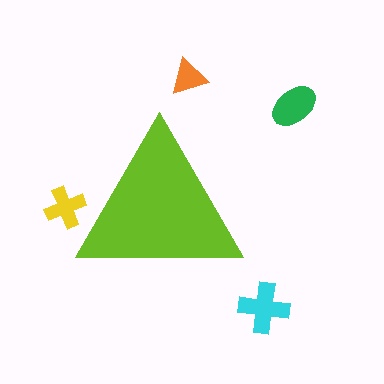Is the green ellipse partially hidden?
No, the green ellipse is fully visible.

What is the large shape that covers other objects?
A lime triangle.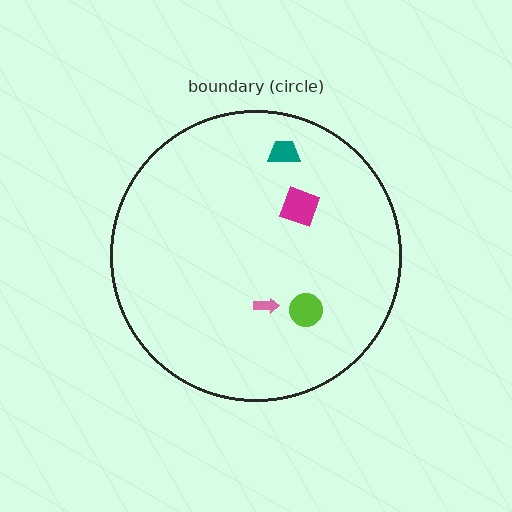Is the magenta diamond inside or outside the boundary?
Inside.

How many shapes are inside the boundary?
4 inside, 0 outside.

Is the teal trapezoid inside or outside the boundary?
Inside.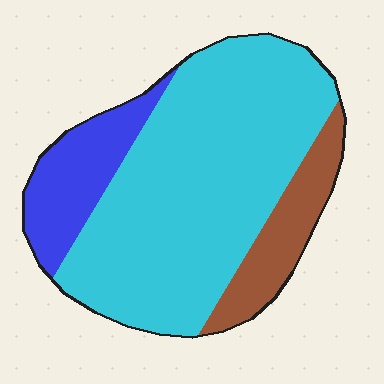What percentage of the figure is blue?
Blue takes up about one sixth (1/6) of the figure.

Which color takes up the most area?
Cyan, at roughly 70%.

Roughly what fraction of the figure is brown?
Brown takes up about one eighth (1/8) of the figure.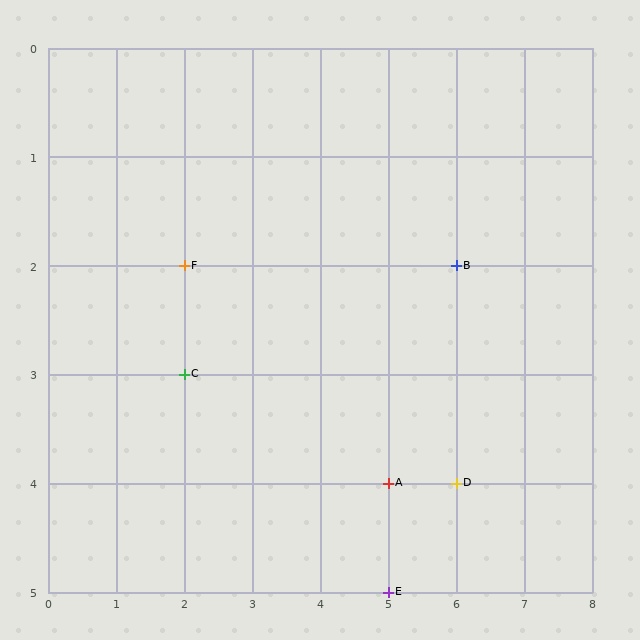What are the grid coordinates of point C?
Point C is at grid coordinates (2, 3).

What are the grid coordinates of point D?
Point D is at grid coordinates (6, 4).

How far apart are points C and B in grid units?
Points C and B are 4 columns and 1 row apart (about 4.1 grid units diagonally).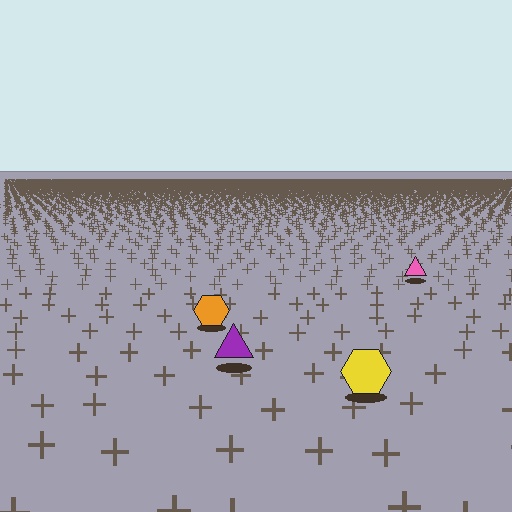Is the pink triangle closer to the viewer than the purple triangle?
No. The purple triangle is closer — you can tell from the texture gradient: the ground texture is coarser near it.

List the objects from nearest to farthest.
From nearest to farthest: the yellow hexagon, the purple triangle, the orange hexagon, the pink triangle.